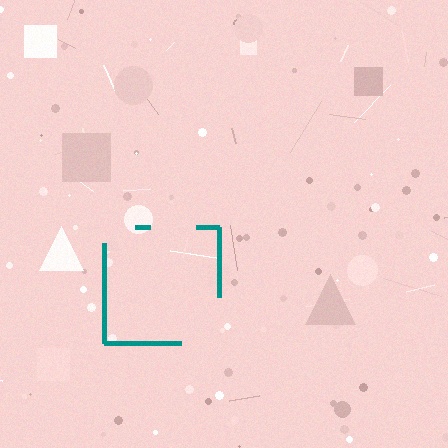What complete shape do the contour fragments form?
The contour fragments form a square.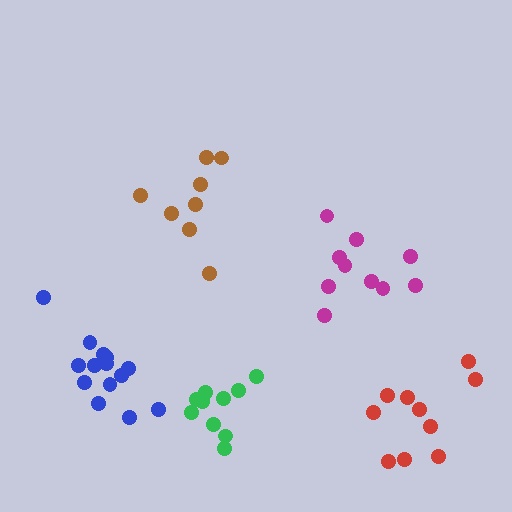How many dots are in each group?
Group 1: 8 dots, Group 2: 10 dots, Group 3: 10 dots, Group 4: 14 dots, Group 5: 10 dots (52 total).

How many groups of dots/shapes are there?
There are 5 groups.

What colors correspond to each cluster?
The clusters are colored: brown, green, magenta, blue, red.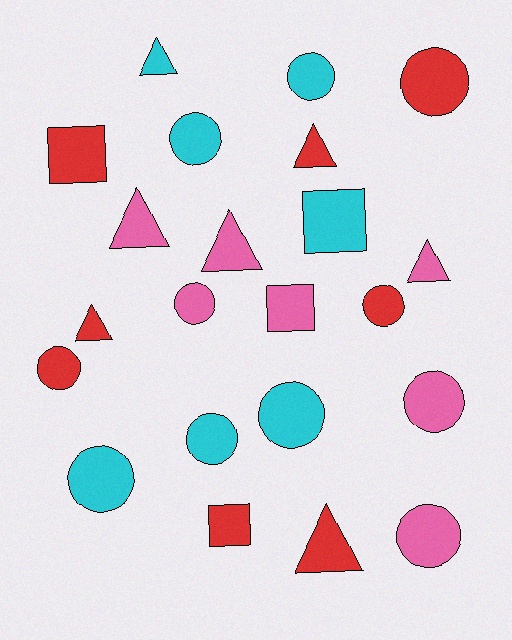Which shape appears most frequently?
Circle, with 11 objects.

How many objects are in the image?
There are 22 objects.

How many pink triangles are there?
There are 3 pink triangles.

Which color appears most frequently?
Red, with 8 objects.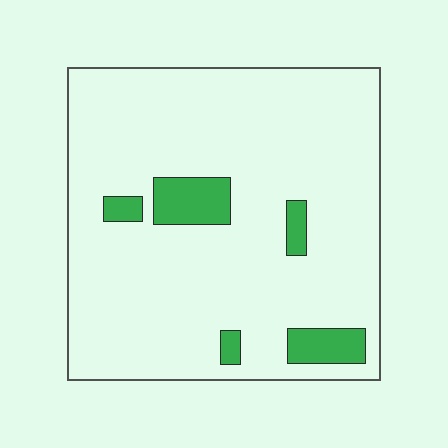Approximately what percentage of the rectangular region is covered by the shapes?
Approximately 10%.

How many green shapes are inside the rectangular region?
5.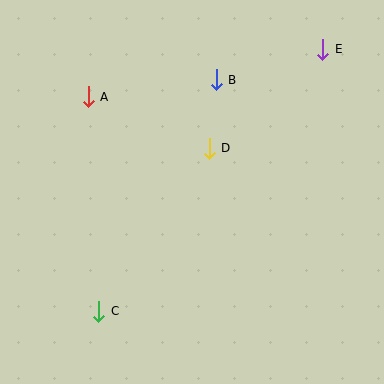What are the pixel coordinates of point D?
Point D is at (209, 148).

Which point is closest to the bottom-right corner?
Point D is closest to the bottom-right corner.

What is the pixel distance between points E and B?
The distance between E and B is 111 pixels.